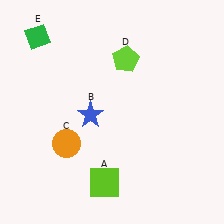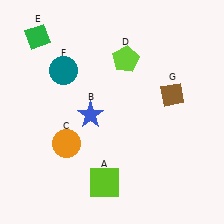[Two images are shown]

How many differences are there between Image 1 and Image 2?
There are 2 differences between the two images.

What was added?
A teal circle (F), a brown diamond (G) were added in Image 2.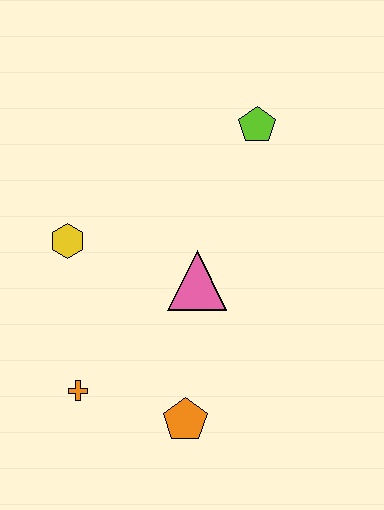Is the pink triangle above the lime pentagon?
No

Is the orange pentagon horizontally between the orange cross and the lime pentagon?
Yes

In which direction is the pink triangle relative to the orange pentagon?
The pink triangle is above the orange pentagon.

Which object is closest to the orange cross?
The orange pentagon is closest to the orange cross.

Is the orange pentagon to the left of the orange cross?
No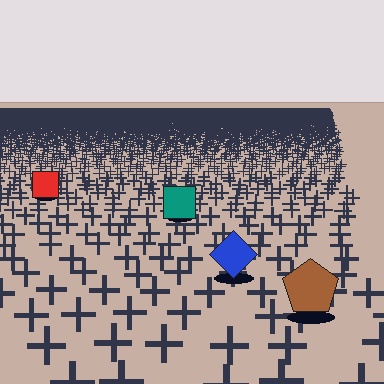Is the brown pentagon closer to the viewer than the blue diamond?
Yes. The brown pentagon is closer — you can tell from the texture gradient: the ground texture is coarser near it.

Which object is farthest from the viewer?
The red square is farthest from the viewer. It appears smaller and the ground texture around it is denser.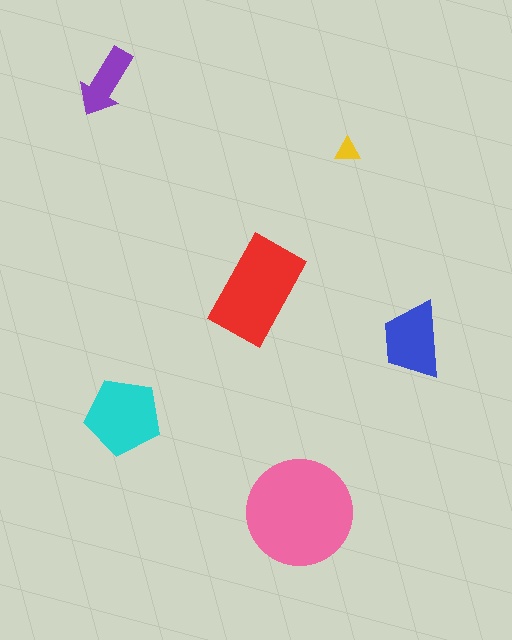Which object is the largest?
The pink circle.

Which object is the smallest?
The yellow triangle.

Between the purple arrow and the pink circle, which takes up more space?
The pink circle.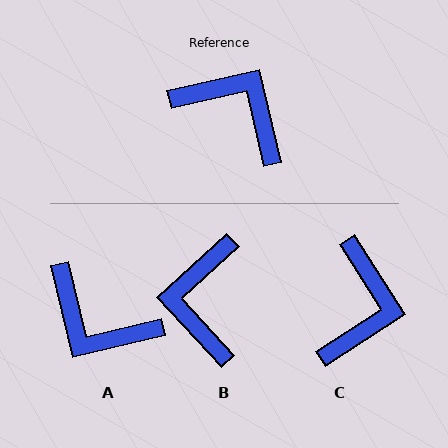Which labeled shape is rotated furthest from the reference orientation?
A, about 179 degrees away.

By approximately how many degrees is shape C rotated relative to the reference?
Approximately 70 degrees clockwise.